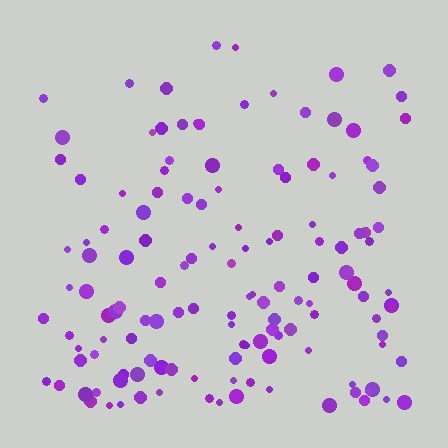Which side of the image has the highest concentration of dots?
The bottom.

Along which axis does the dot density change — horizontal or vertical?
Vertical.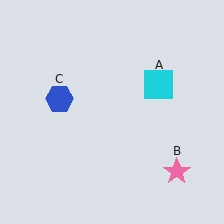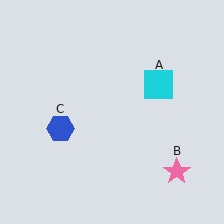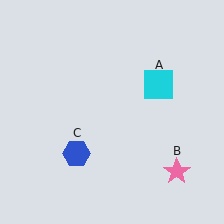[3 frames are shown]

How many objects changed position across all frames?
1 object changed position: blue hexagon (object C).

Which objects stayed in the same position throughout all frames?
Cyan square (object A) and pink star (object B) remained stationary.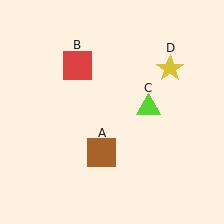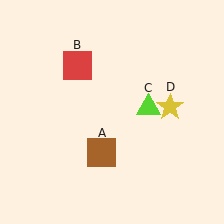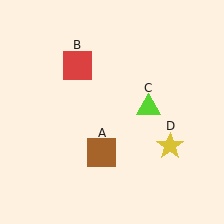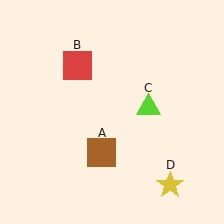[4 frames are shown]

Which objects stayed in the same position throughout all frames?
Brown square (object A) and red square (object B) and lime triangle (object C) remained stationary.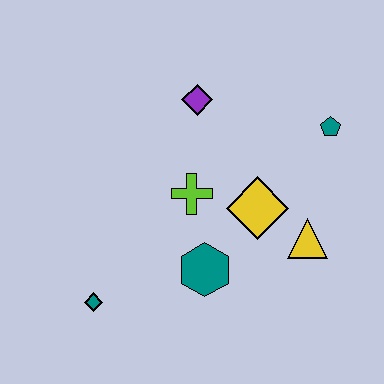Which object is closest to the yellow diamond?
The yellow triangle is closest to the yellow diamond.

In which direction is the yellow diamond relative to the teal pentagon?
The yellow diamond is below the teal pentagon.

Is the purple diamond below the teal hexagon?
No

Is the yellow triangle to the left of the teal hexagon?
No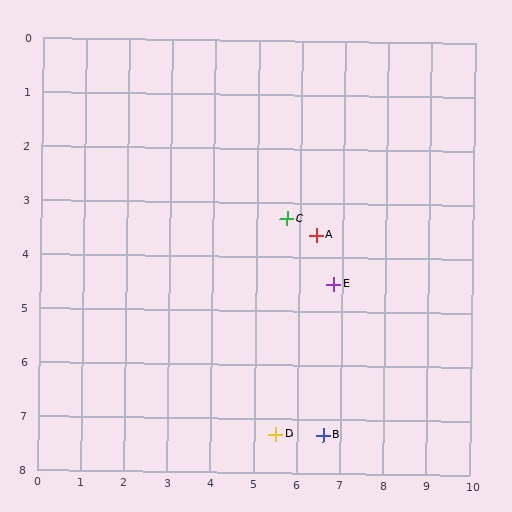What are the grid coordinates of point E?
Point E is at approximately (6.8, 4.5).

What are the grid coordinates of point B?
Point B is at approximately (6.6, 7.3).